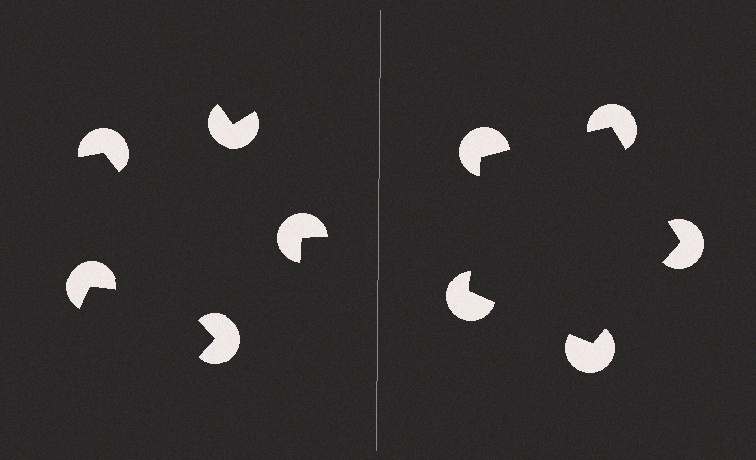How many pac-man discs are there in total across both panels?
10 — 5 on each side.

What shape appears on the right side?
An illusory pentagon.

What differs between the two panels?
The pac-man discs are positioned identically on both sides; only the wedge orientations differ. On the right they align to a pentagon; on the left they are misaligned.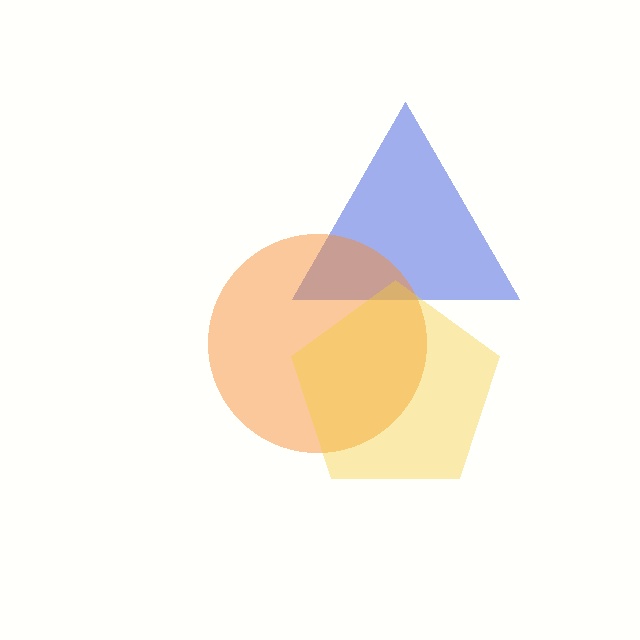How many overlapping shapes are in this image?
There are 3 overlapping shapes in the image.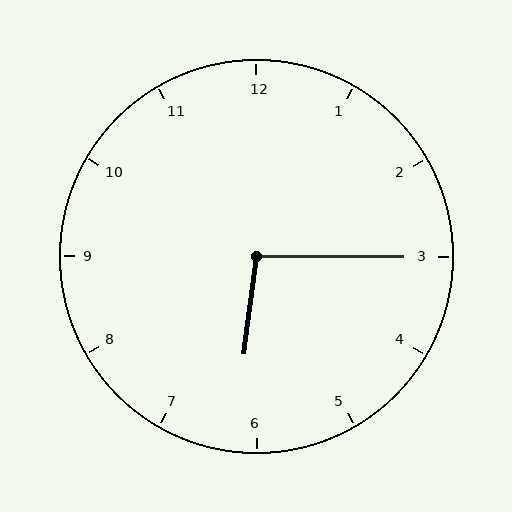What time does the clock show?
6:15.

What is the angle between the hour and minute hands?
Approximately 98 degrees.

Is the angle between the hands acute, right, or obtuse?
It is obtuse.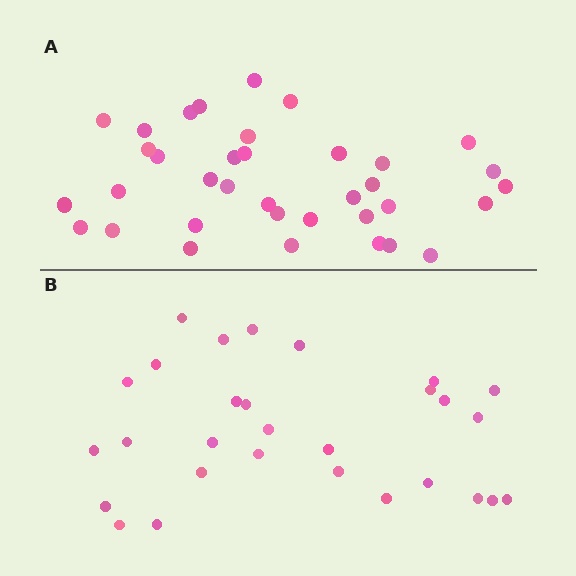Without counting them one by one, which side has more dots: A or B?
Region A (the top region) has more dots.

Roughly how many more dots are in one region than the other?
Region A has roughly 8 or so more dots than region B.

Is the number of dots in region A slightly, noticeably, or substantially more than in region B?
Region A has only slightly more — the two regions are fairly close. The ratio is roughly 1.2 to 1.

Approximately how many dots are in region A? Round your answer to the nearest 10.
About 40 dots. (The exact count is 36, which rounds to 40.)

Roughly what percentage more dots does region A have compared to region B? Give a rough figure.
About 25% more.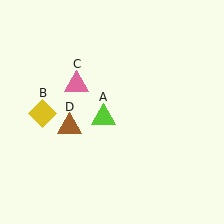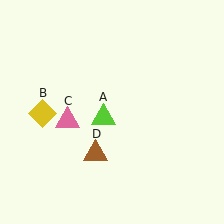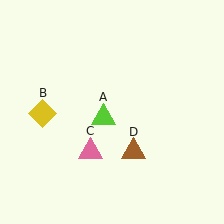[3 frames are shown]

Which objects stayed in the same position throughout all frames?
Lime triangle (object A) and yellow diamond (object B) remained stationary.